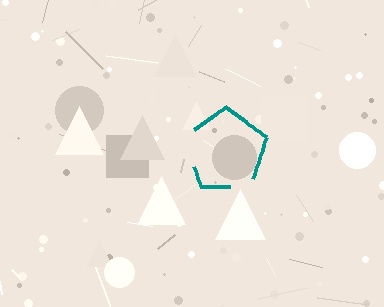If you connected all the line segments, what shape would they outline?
They would outline a pentagon.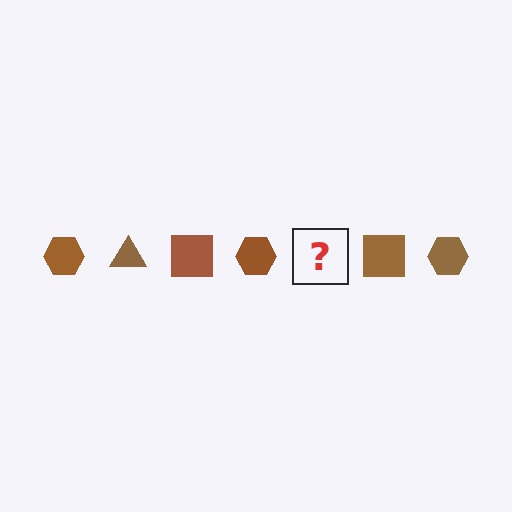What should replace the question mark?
The question mark should be replaced with a brown triangle.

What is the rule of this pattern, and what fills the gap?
The rule is that the pattern cycles through hexagon, triangle, square shapes in brown. The gap should be filled with a brown triangle.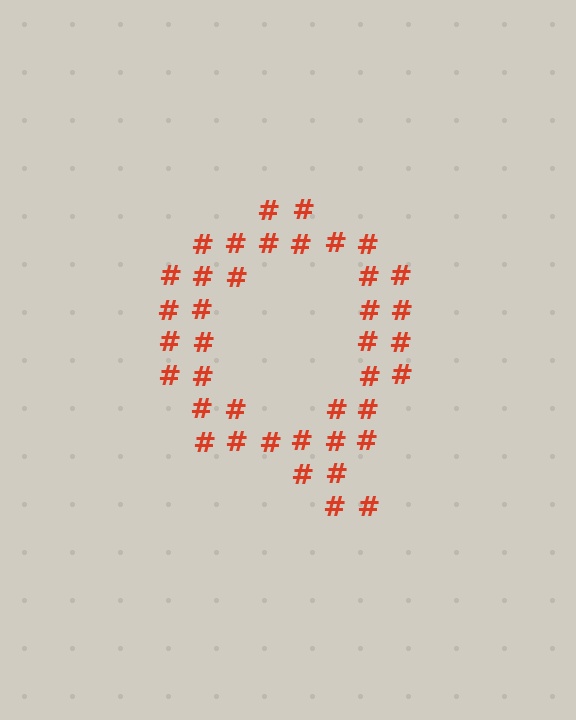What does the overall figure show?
The overall figure shows the letter Q.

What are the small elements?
The small elements are hash symbols.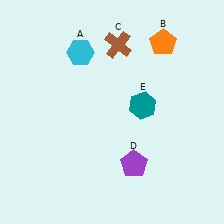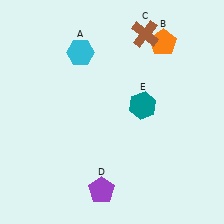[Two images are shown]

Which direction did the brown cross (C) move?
The brown cross (C) moved right.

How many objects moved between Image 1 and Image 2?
2 objects moved between the two images.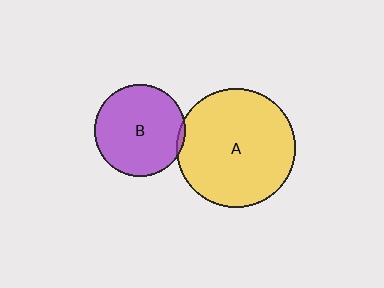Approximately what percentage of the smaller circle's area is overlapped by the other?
Approximately 5%.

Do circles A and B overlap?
Yes.